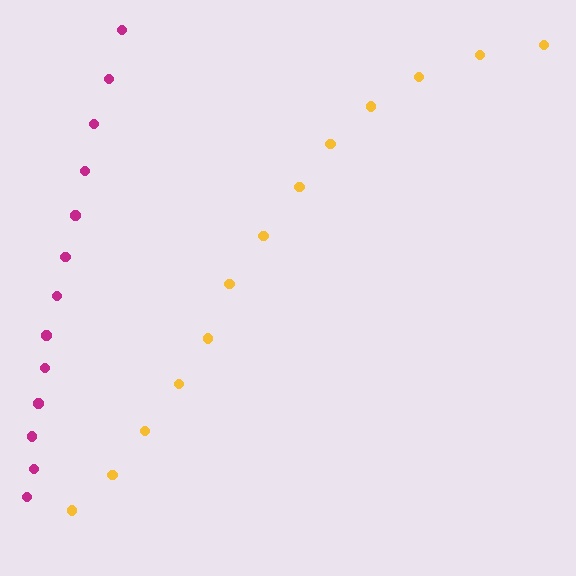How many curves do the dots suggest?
There are 2 distinct paths.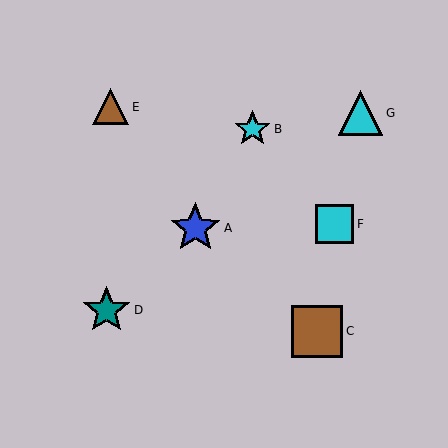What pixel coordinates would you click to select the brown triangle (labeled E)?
Click at (111, 107) to select the brown triangle E.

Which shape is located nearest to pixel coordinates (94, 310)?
The teal star (labeled D) at (107, 310) is nearest to that location.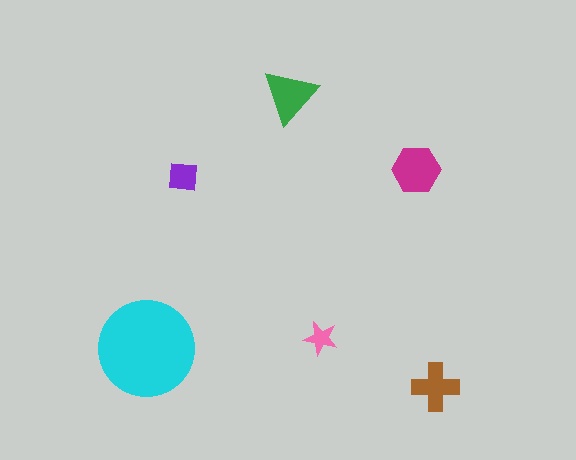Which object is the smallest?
The pink star.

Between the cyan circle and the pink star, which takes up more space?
The cyan circle.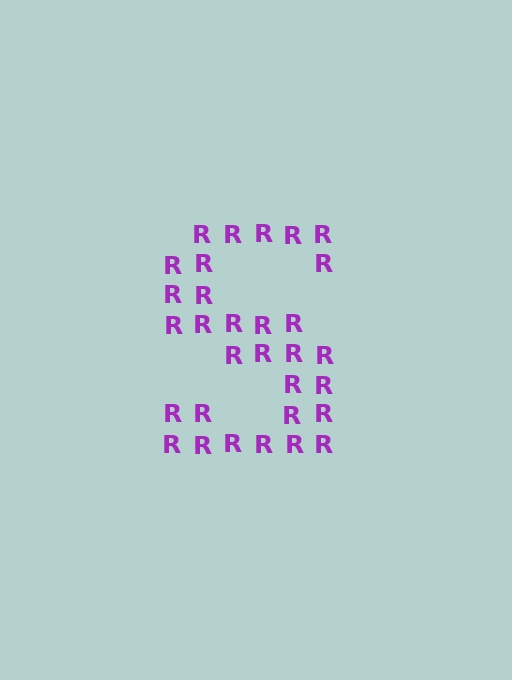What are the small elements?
The small elements are letter R's.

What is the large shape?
The large shape is the letter S.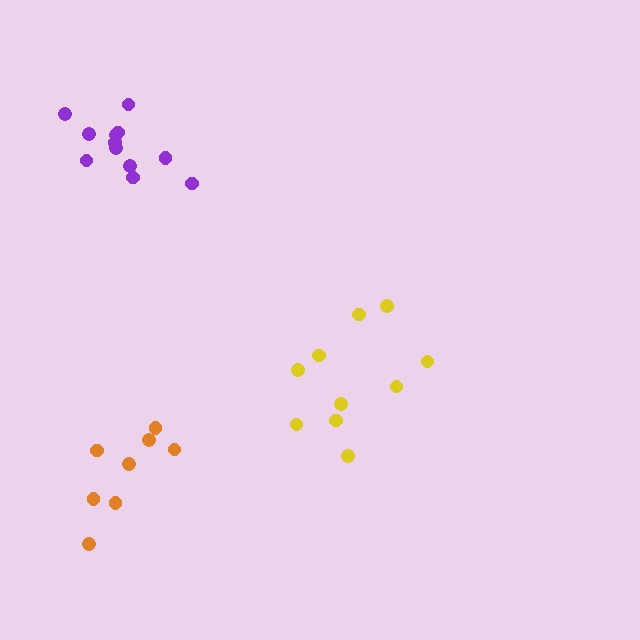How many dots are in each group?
Group 1: 8 dots, Group 2: 12 dots, Group 3: 10 dots (30 total).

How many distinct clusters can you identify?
There are 3 distinct clusters.